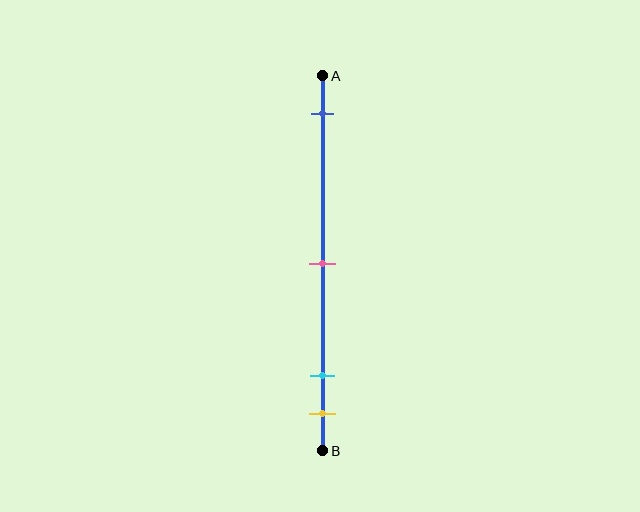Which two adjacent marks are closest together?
The cyan and yellow marks are the closest adjacent pair.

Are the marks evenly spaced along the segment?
No, the marks are not evenly spaced.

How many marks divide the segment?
There are 4 marks dividing the segment.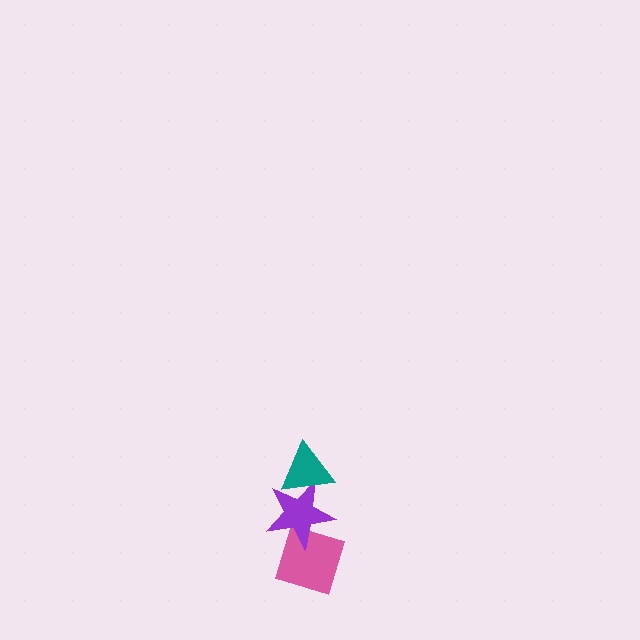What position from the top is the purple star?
The purple star is 2nd from the top.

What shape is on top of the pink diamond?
The purple star is on top of the pink diamond.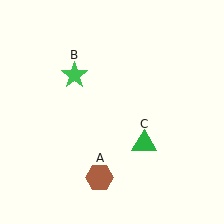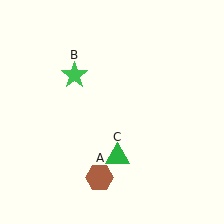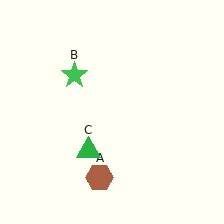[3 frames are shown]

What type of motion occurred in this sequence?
The green triangle (object C) rotated clockwise around the center of the scene.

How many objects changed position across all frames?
1 object changed position: green triangle (object C).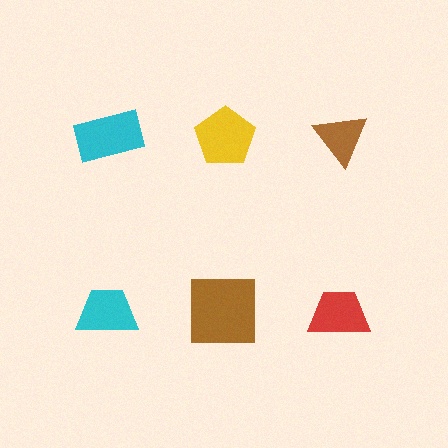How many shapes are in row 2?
3 shapes.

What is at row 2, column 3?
A red trapezoid.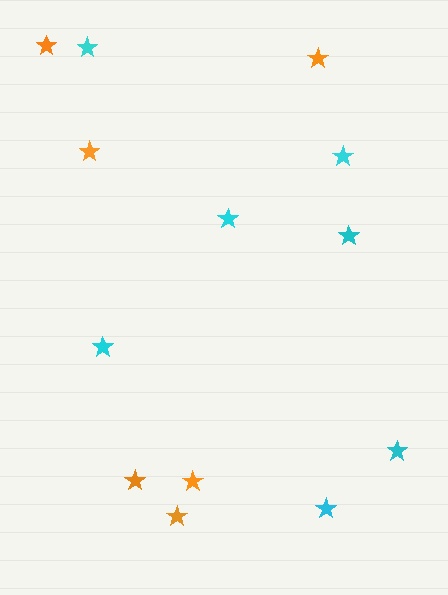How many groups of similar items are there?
There are 2 groups: one group of orange stars (6) and one group of cyan stars (7).